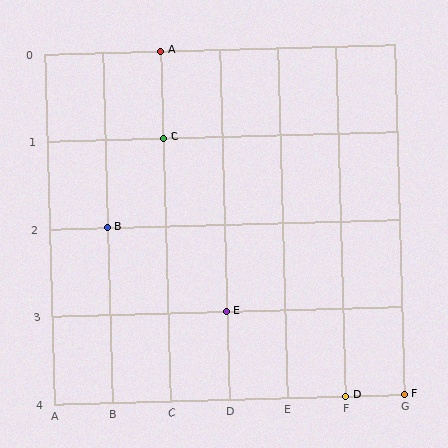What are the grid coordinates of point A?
Point A is at grid coordinates (C, 0).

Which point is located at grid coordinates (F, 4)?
Point D is at (F, 4).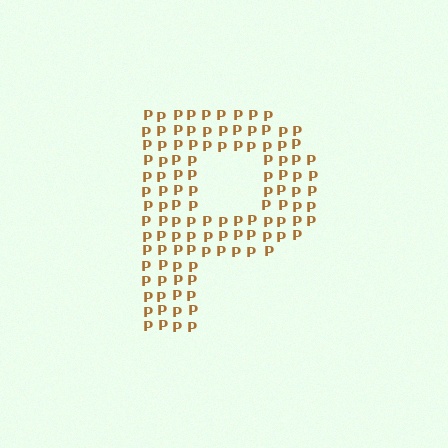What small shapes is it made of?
It is made of small letter P's.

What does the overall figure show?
The overall figure shows the letter P.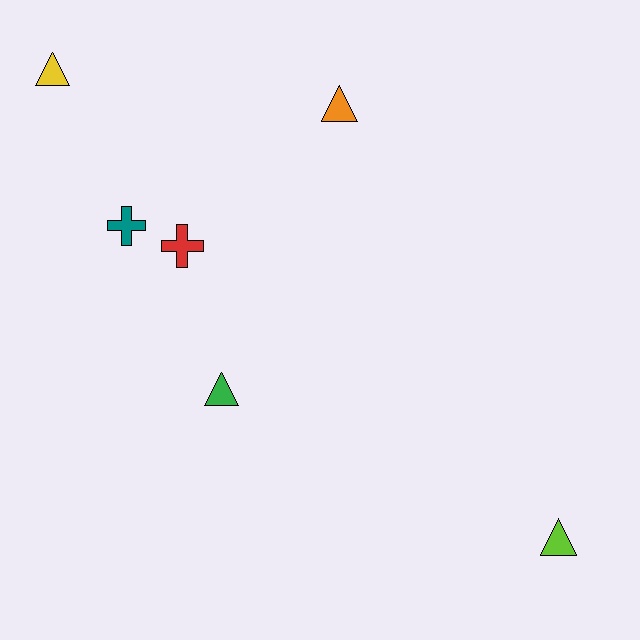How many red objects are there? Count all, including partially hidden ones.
There is 1 red object.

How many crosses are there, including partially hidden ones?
There are 2 crosses.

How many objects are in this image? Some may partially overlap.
There are 6 objects.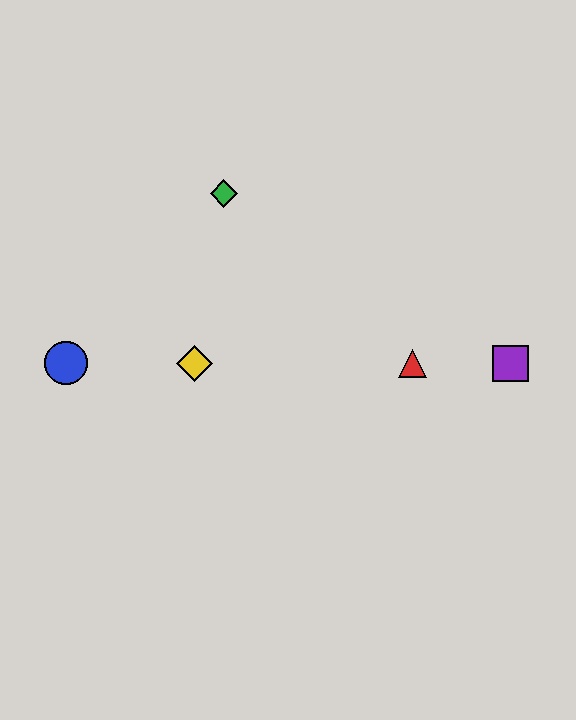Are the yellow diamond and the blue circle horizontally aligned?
Yes, both are at y≈363.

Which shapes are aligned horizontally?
The red triangle, the blue circle, the yellow diamond, the purple square are aligned horizontally.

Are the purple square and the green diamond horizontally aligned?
No, the purple square is at y≈363 and the green diamond is at y≈194.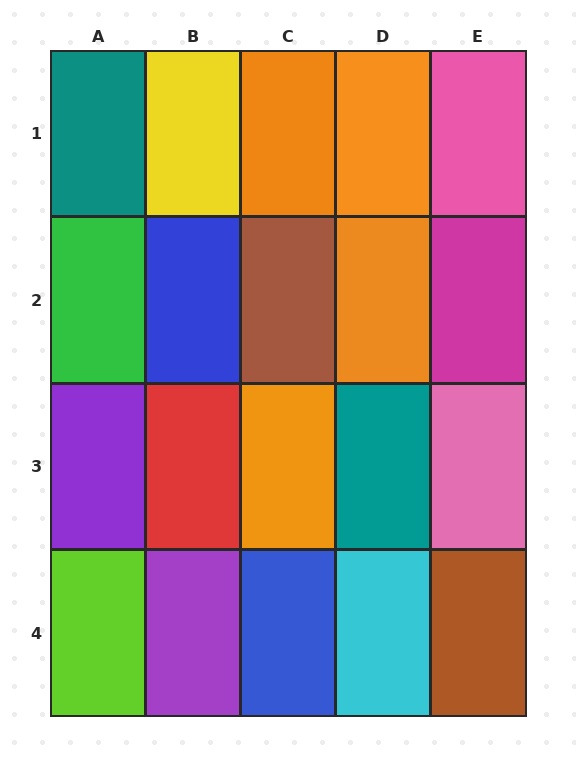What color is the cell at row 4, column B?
Purple.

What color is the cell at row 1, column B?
Yellow.